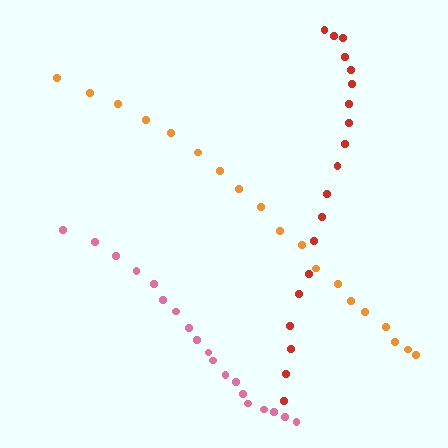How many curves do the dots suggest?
There are 3 distinct paths.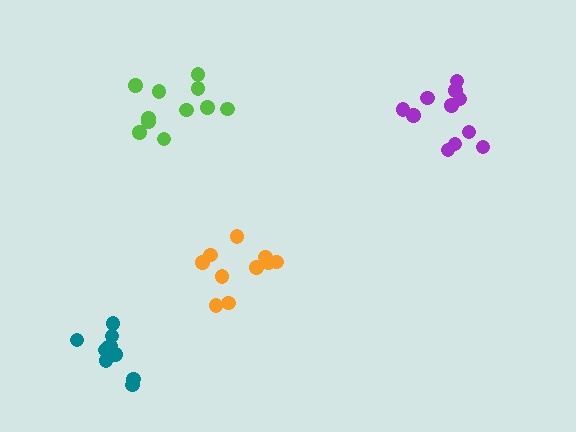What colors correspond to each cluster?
The clusters are colored: orange, lime, teal, purple.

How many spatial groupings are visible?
There are 4 spatial groupings.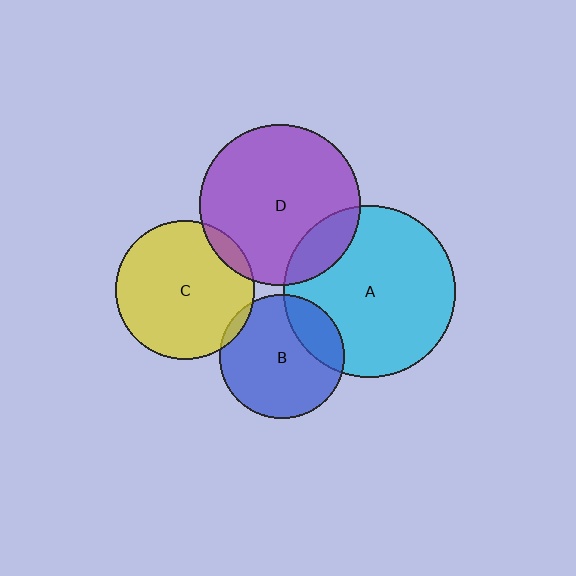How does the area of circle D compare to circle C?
Approximately 1.4 times.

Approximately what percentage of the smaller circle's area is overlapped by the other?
Approximately 15%.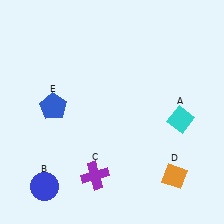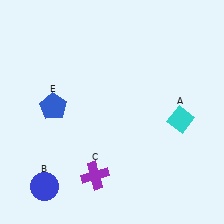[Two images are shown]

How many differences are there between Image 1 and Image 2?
There is 1 difference between the two images.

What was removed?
The orange diamond (D) was removed in Image 2.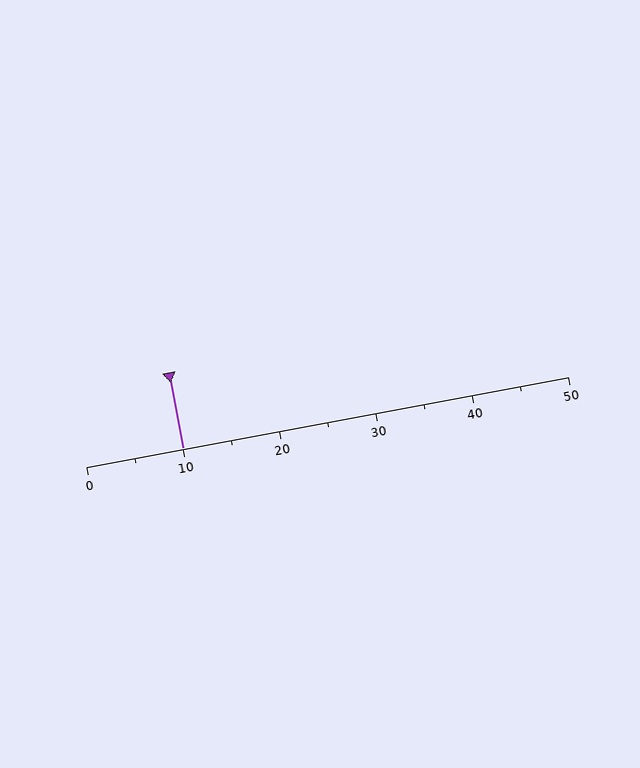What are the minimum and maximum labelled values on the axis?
The axis runs from 0 to 50.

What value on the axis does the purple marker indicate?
The marker indicates approximately 10.